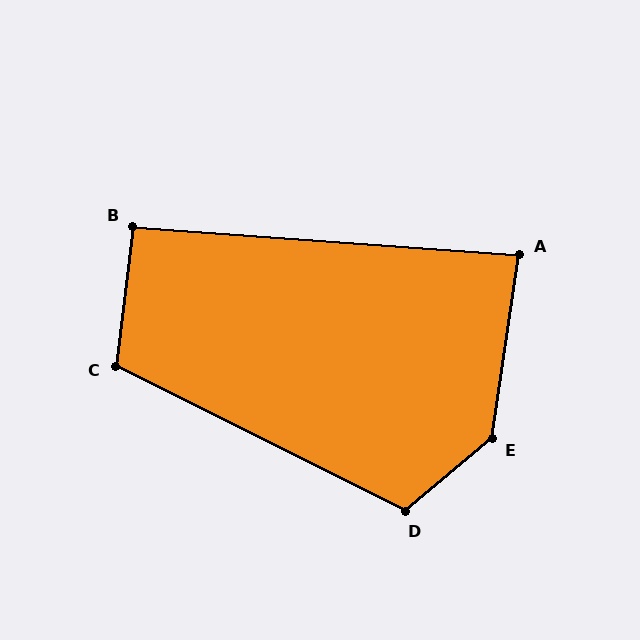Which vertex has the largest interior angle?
E, at approximately 138 degrees.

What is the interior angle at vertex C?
Approximately 110 degrees (obtuse).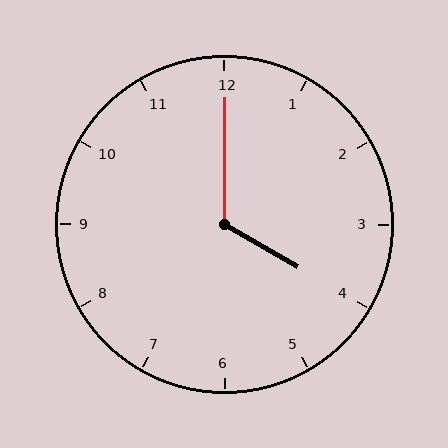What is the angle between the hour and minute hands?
Approximately 120 degrees.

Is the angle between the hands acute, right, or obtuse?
It is obtuse.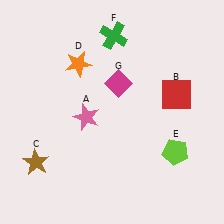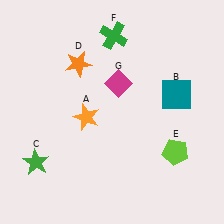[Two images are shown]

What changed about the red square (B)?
In Image 1, B is red. In Image 2, it changed to teal.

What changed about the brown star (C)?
In Image 1, C is brown. In Image 2, it changed to green.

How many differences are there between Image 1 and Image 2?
There are 3 differences between the two images.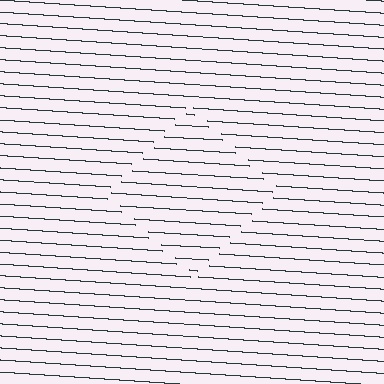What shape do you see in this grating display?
An illusory square. The interior of the shape contains the same grating, shifted by half a period — the contour is defined by the phase discontinuity where line-ends from the inner and outer gratings abut.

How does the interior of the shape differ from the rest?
The interior of the shape contains the same grating, shifted by half a period — the contour is defined by the phase discontinuity where line-ends from the inner and outer gratings abut.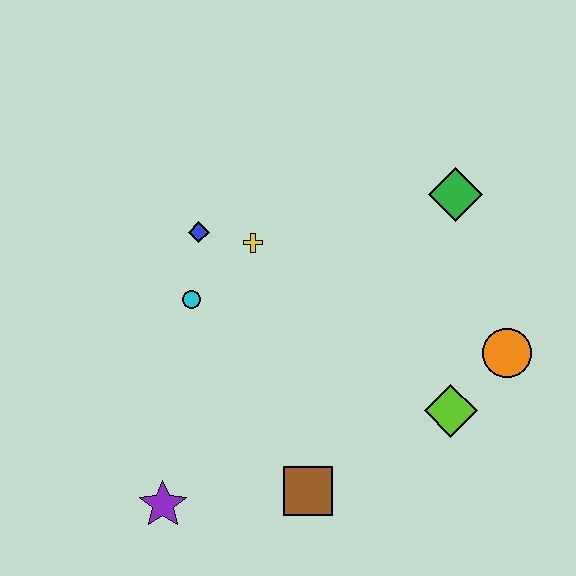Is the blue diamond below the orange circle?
No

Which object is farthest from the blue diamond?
The orange circle is farthest from the blue diamond.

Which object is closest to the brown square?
The purple star is closest to the brown square.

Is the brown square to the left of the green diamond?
Yes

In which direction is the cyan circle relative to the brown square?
The cyan circle is above the brown square.